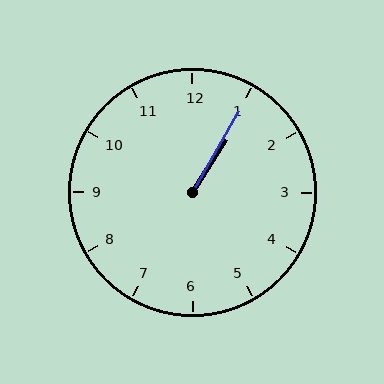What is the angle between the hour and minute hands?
Approximately 2 degrees.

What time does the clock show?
1:05.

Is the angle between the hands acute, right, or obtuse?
It is acute.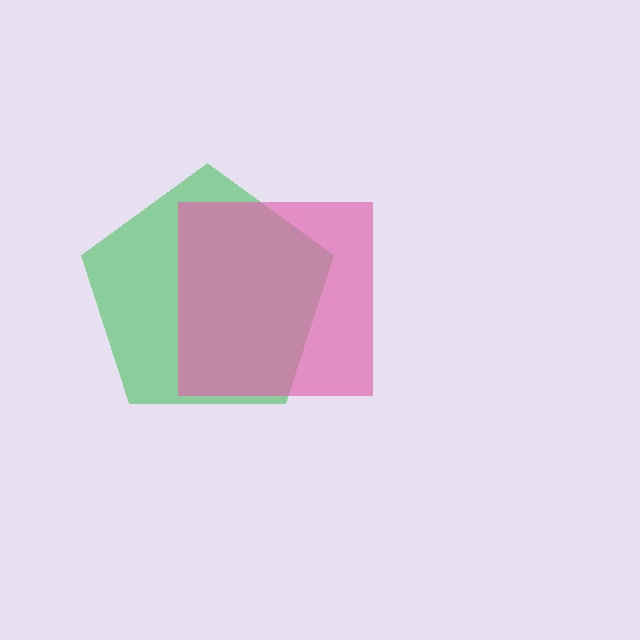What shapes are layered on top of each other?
The layered shapes are: a green pentagon, a pink square.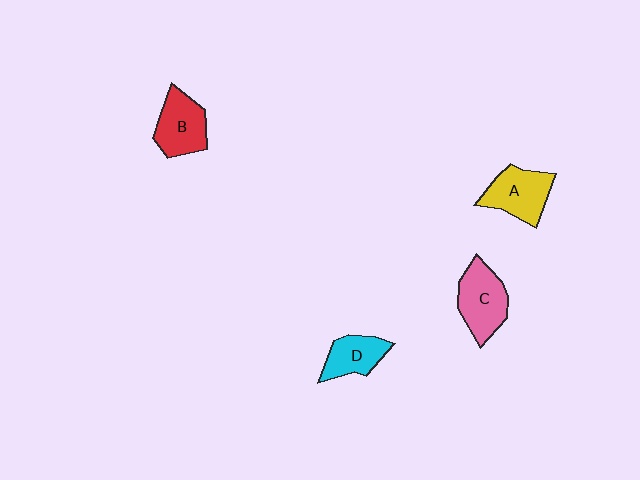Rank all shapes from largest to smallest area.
From largest to smallest: C (pink), A (yellow), B (red), D (cyan).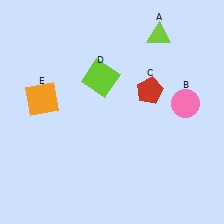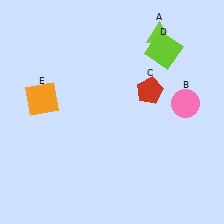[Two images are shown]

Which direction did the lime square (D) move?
The lime square (D) moved right.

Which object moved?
The lime square (D) moved right.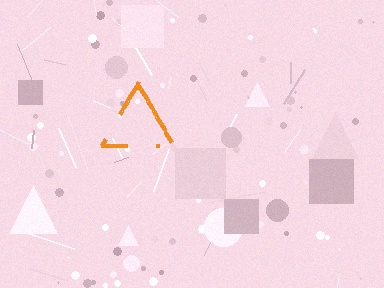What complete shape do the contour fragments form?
The contour fragments form a triangle.